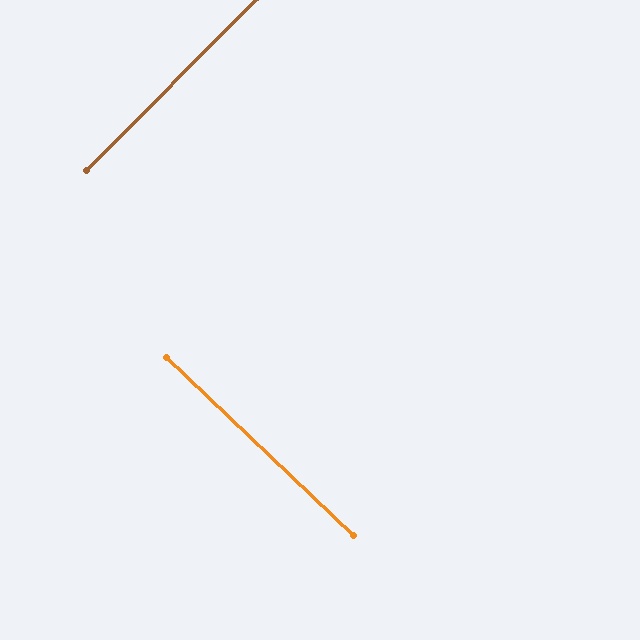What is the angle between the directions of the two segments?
Approximately 89 degrees.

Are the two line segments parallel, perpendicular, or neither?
Perpendicular — they meet at approximately 89°.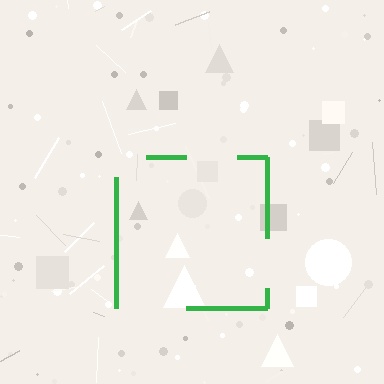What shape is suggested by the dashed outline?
The dashed outline suggests a square.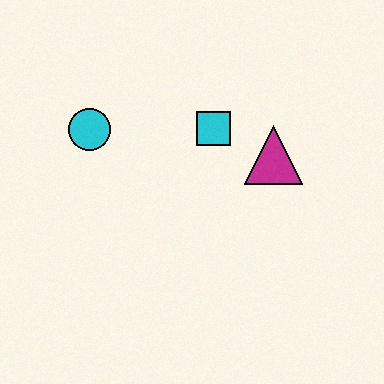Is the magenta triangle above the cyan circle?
No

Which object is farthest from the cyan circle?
The magenta triangle is farthest from the cyan circle.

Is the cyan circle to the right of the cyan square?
No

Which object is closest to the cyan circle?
The cyan square is closest to the cyan circle.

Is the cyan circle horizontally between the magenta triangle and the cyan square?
No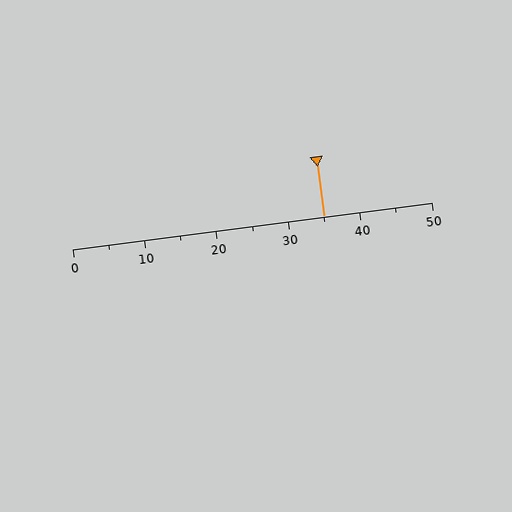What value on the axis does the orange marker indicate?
The marker indicates approximately 35.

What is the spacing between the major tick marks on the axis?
The major ticks are spaced 10 apart.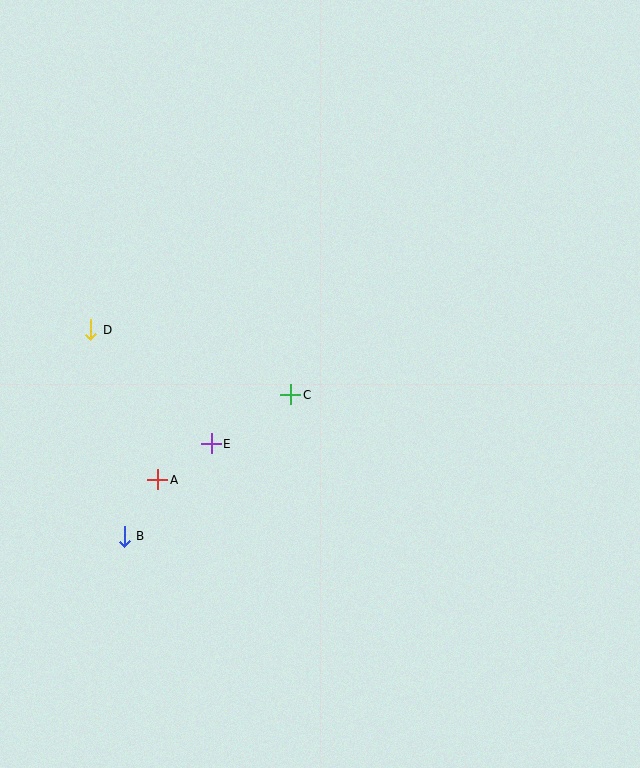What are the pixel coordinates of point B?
Point B is at (124, 536).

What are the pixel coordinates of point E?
Point E is at (211, 444).